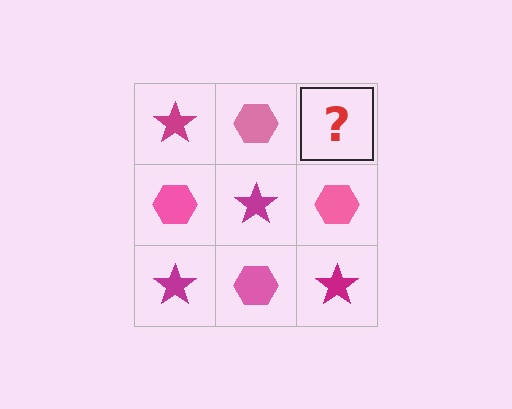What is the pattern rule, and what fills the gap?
The rule is that it alternates magenta star and pink hexagon in a checkerboard pattern. The gap should be filled with a magenta star.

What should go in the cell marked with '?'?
The missing cell should contain a magenta star.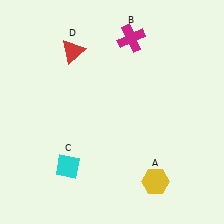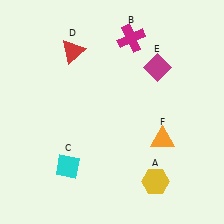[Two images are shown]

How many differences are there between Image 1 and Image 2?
There are 2 differences between the two images.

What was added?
A magenta diamond (E), an orange triangle (F) were added in Image 2.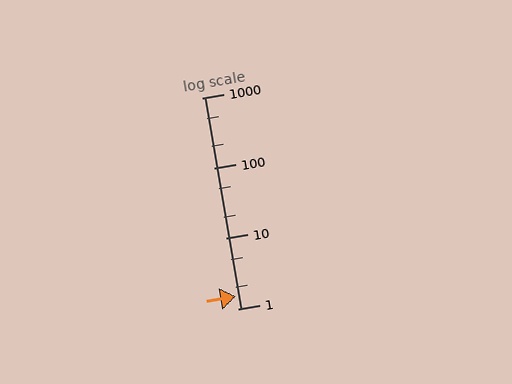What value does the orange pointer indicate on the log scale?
The pointer indicates approximately 1.5.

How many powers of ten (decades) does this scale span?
The scale spans 3 decades, from 1 to 1000.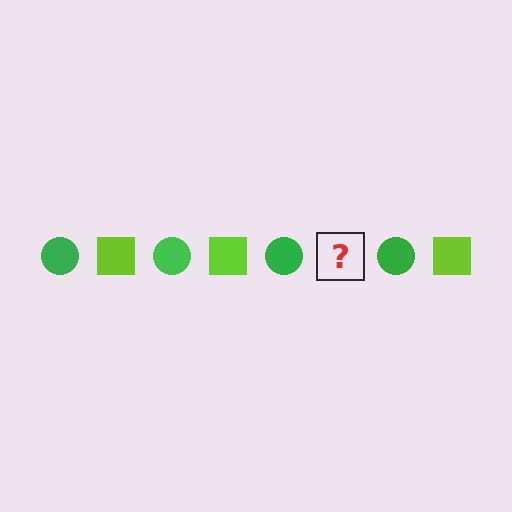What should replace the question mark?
The question mark should be replaced with a lime square.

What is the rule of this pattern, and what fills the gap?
The rule is that the pattern alternates between green circle and lime square. The gap should be filled with a lime square.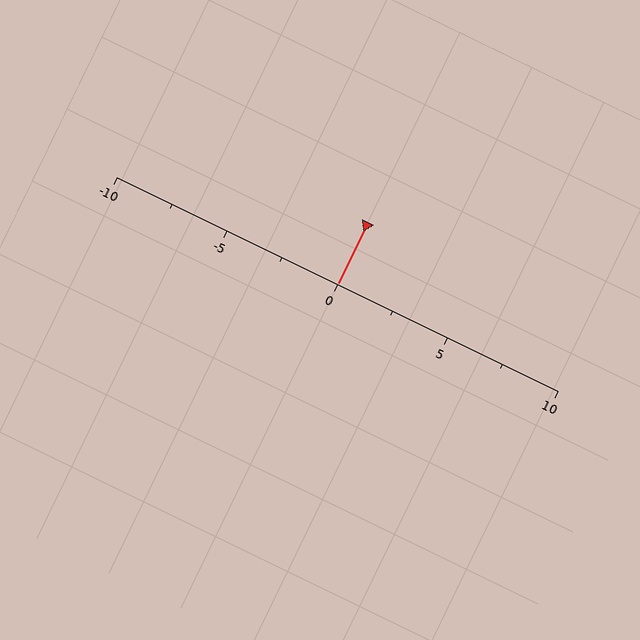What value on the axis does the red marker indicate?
The marker indicates approximately 0.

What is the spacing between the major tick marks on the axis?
The major ticks are spaced 5 apart.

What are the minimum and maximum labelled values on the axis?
The axis runs from -10 to 10.